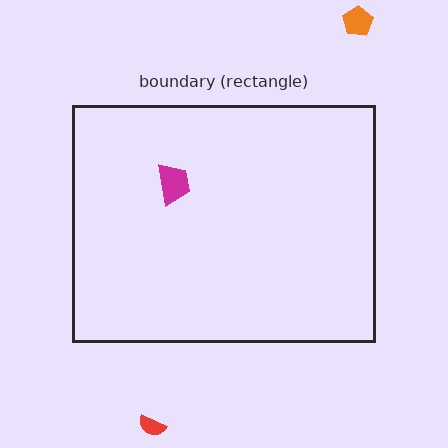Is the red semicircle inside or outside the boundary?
Outside.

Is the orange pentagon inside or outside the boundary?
Outside.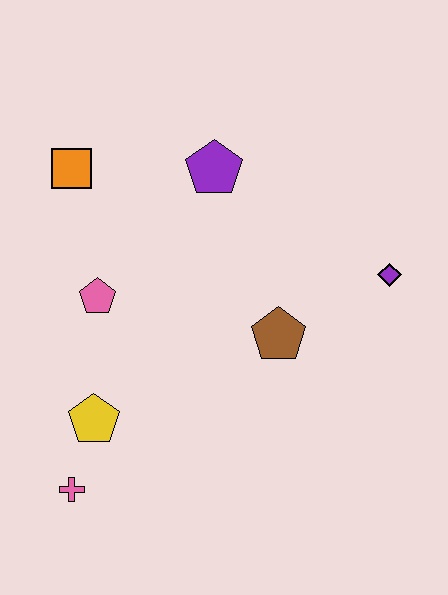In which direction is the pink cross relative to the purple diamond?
The pink cross is to the left of the purple diamond.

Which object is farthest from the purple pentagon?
The pink cross is farthest from the purple pentagon.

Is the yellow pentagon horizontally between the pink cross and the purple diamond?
Yes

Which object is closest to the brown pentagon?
The purple diamond is closest to the brown pentagon.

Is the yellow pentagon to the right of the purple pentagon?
No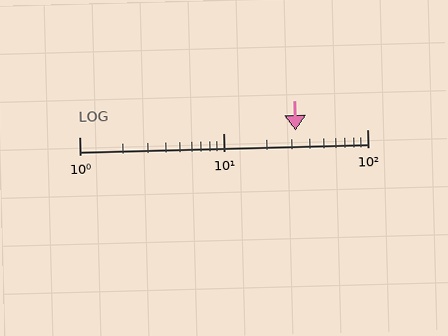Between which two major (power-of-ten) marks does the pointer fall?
The pointer is between 10 and 100.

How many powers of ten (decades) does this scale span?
The scale spans 2 decades, from 1 to 100.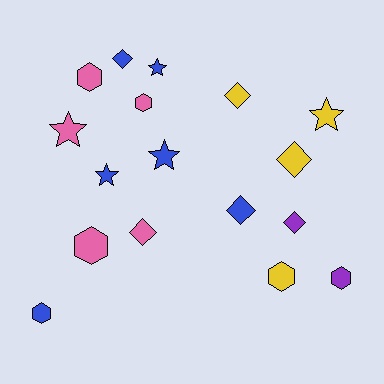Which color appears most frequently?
Blue, with 6 objects.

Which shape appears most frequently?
Diamond, with 6 objects.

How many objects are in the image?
There are 17 objects.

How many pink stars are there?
There is 1 pink star.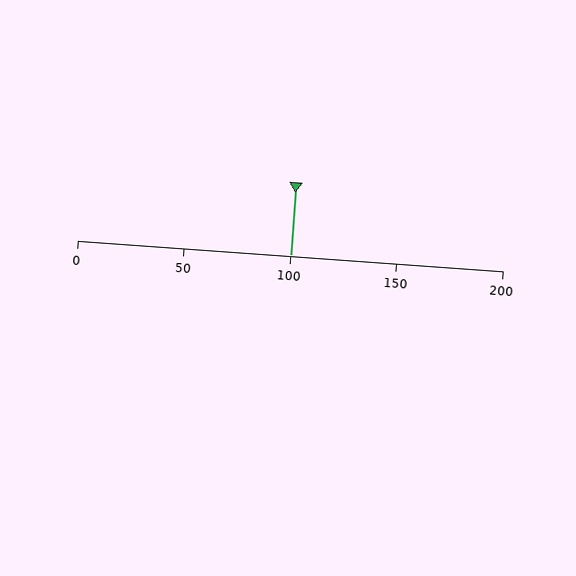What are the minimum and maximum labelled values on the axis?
The axis runs from 0 to 200.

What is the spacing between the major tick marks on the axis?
The major ticks are spaced 50 apart.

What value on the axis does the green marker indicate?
The marker indicates approximately 100.